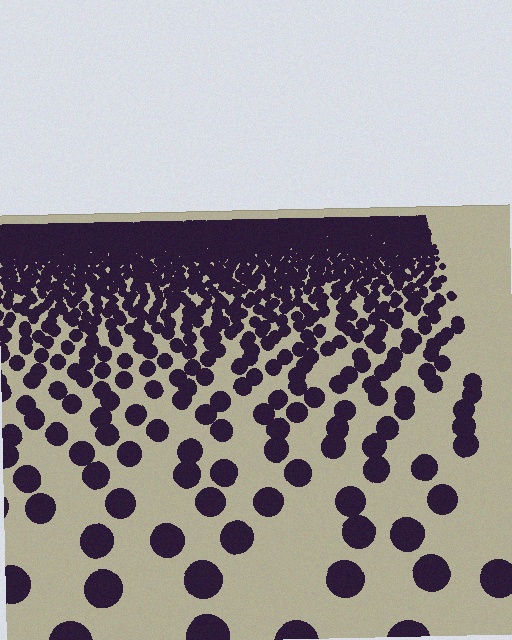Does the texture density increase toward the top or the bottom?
Density increases toward the top.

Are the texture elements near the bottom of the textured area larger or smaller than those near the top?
Larger. Near the bottom, elements are closer to the viewer and appear at a bigger on-screen size.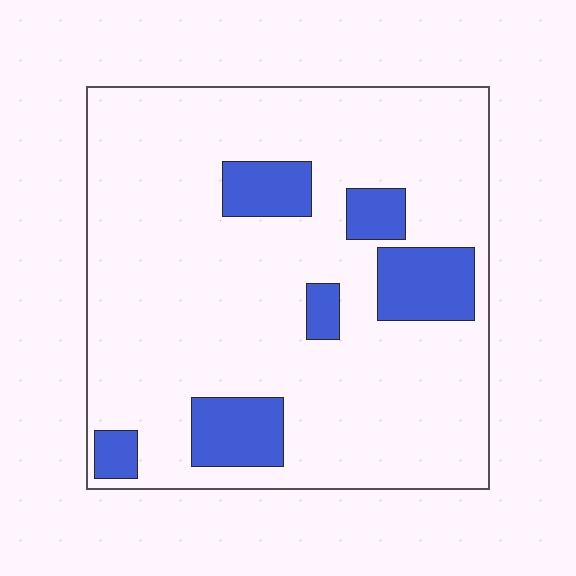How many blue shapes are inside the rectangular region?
6.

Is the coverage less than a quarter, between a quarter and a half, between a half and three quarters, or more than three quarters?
Less than a quarter.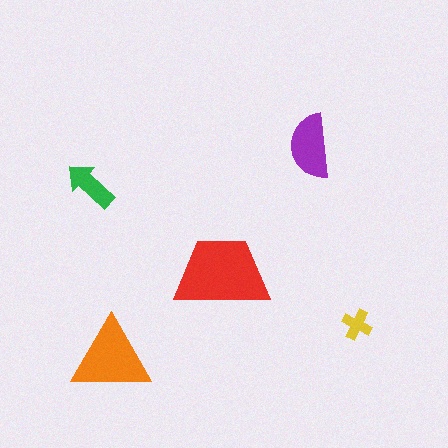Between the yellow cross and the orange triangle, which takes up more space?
The orange triangle.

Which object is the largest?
The red trapezoid.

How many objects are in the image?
There are 5 objects in the image.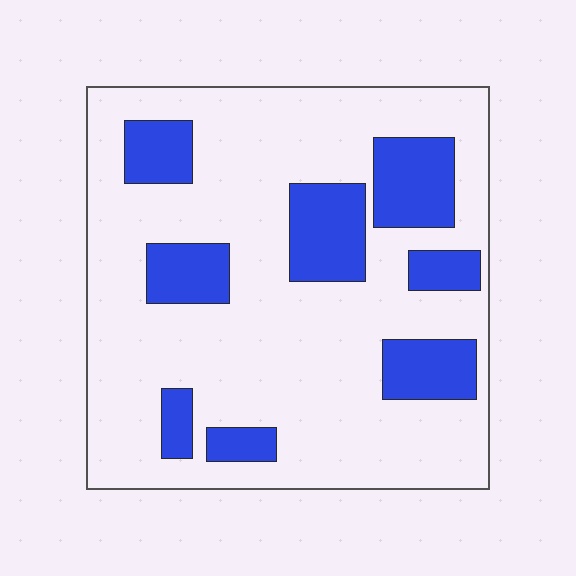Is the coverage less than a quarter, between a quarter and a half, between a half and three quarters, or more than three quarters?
Less than a quarter.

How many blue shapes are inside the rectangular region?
8.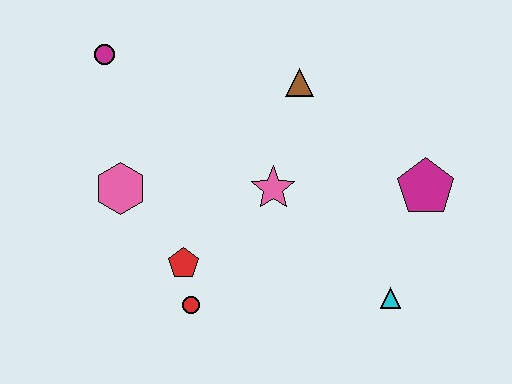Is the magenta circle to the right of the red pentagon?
No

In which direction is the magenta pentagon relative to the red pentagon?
The magenta pentagon is to the right of the red pentagon.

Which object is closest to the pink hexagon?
The red pentagon is closest to the pink hexagon.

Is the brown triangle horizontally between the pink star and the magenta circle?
No